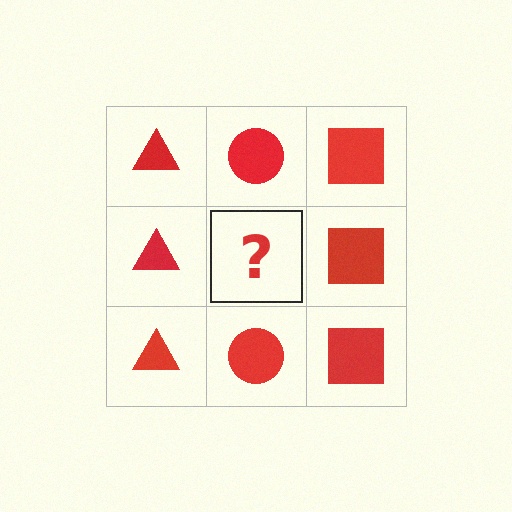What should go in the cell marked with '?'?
The missing cell should contain a red circle.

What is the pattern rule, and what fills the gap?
The rule is that each column has a consistent shape. The gap should be filled with a red circle.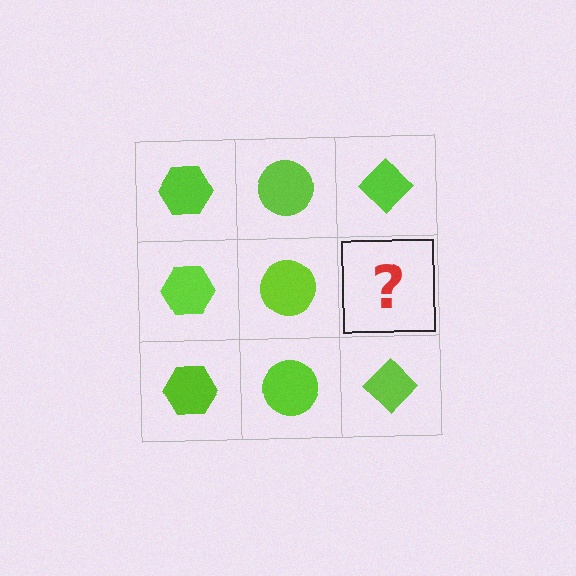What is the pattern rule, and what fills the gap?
The rule is that each column has a consistent shape. The gap should be filled with a lime diamond.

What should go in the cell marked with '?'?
The missing cell should contain a lime diamond.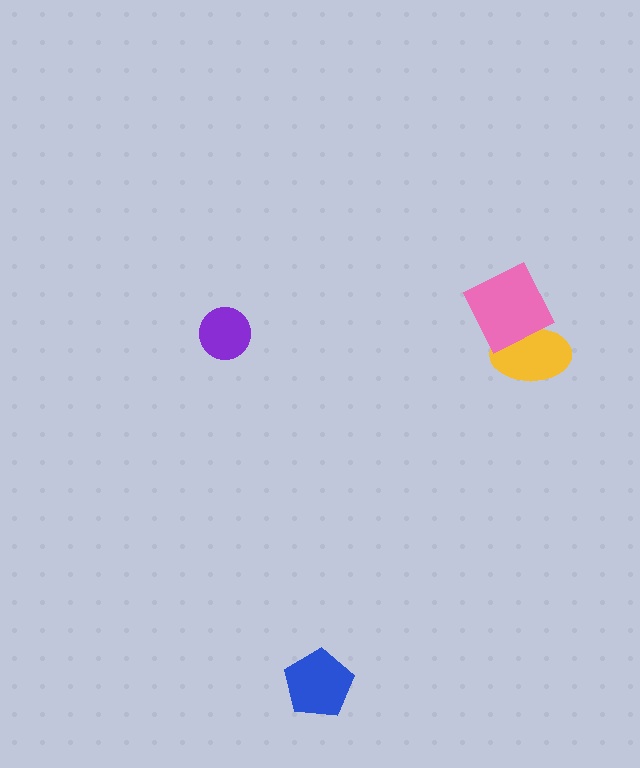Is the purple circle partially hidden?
No, no other shape covers it.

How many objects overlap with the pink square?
1 object overlaps with the pink square.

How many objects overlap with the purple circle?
0 objects overlap with the purple circle.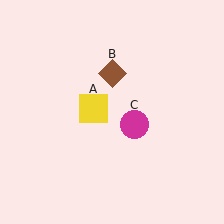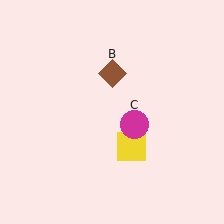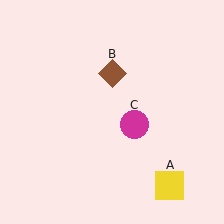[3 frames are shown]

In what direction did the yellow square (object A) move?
The yellow square (object A) moved down and to the right.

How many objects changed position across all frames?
1 object changed position: yellow square (object A).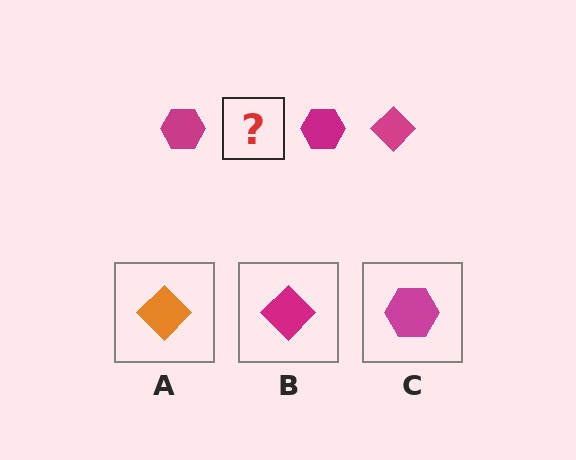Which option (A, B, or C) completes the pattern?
B.